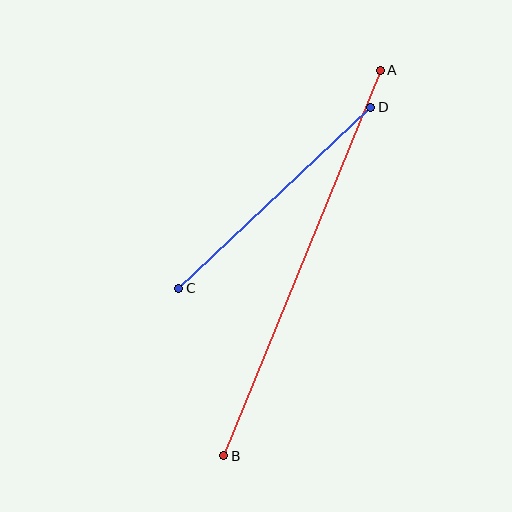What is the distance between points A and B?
The distance is approximately 416 pixels.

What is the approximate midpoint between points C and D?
The midpoint is at approximately (275, 198) pixels.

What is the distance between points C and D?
The distance is approximately 264 pixels.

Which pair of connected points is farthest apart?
Points A and B are farthest apart.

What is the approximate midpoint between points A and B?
The midpoint is at approximately (302, 263) pixels.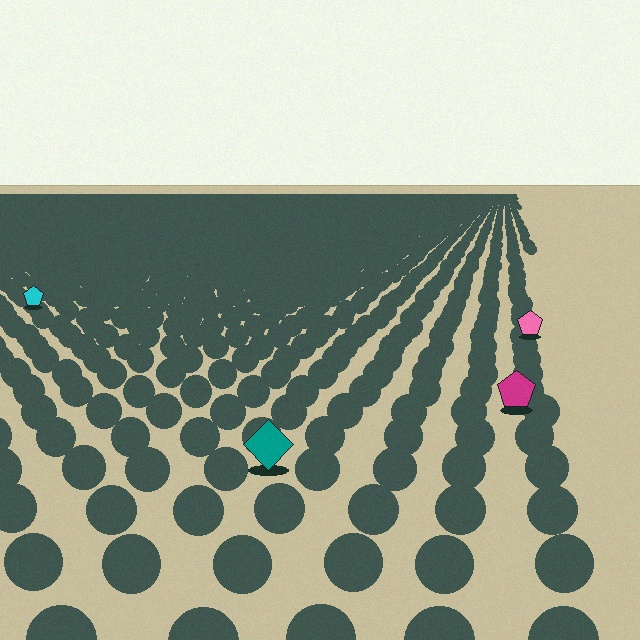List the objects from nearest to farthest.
From nearest to farthest: the teal diamond, the magenta pentagon, the pink pentagon, the cyan pentagon.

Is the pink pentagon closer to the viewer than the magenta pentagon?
No. The magenta pentagon is closer — you can tell from the texture gradient: the ground texture is coarser near it.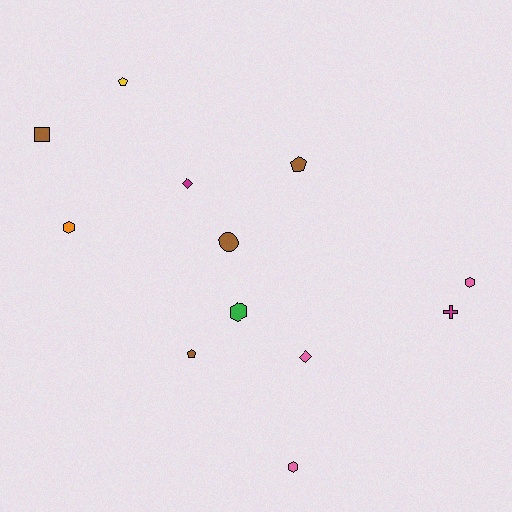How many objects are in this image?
There are 12 objects.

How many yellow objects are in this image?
There is 1 yellow object.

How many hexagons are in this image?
There are 4 hexagons.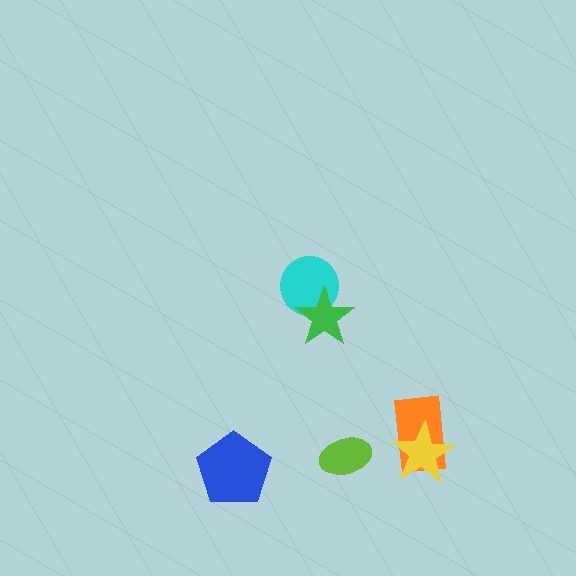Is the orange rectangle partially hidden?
Yes, it is partially covered by another shape.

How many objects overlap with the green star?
1 object overlaps with the green star.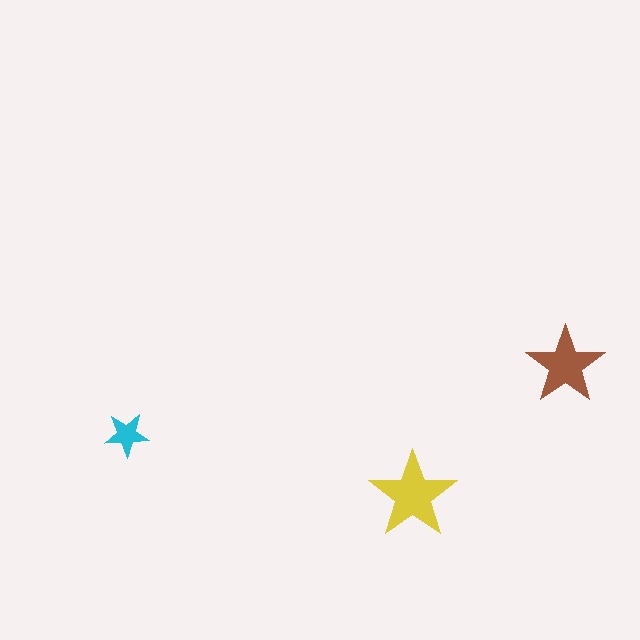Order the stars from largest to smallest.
the yellow one, the brown one, the cyan one.